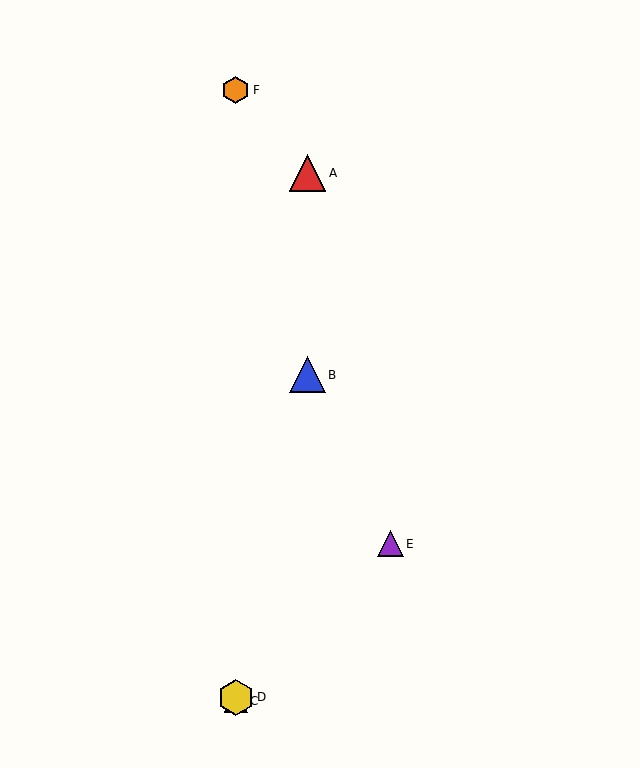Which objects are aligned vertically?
Objects C, D, F are aligned vertically.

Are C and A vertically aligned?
No, C is at x≈236 and A is at x≈307.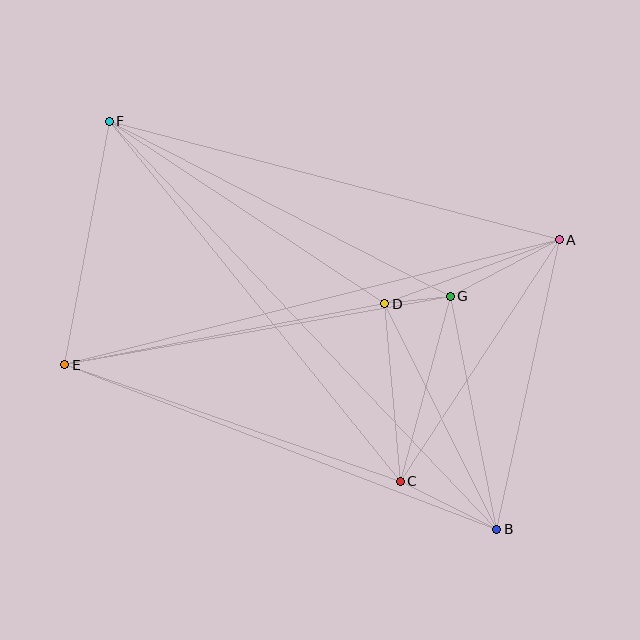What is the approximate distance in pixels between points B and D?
The distance between B and D is approximately 252 pixels.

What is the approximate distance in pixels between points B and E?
The distance between B and E is approximately 462 pixels.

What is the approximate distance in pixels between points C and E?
The distance between C and E is approximately 355 pixels.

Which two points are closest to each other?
Points D and G are closest to each other.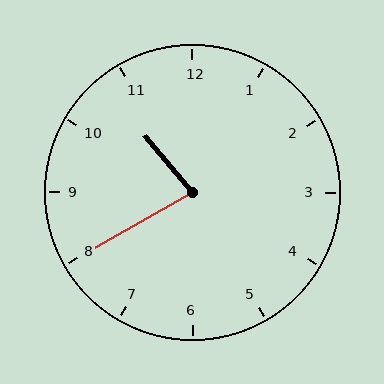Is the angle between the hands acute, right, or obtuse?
It is acute.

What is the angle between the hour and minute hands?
Approximately 80 degrees.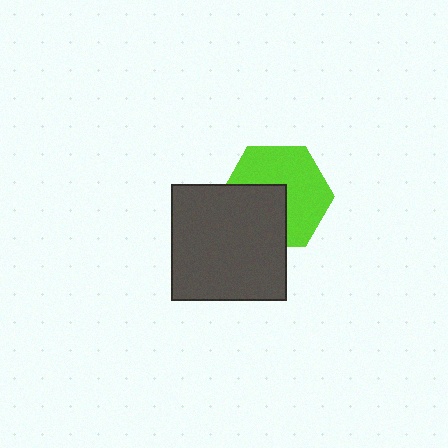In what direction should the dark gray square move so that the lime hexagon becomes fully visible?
The dark gray square should move toward the lower-left. That is the shortest direction to clear the overlap and leave the lime hexagon fully visible.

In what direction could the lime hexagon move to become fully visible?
The lime hexagon could move toward the upper-right. That would shift it out from behind the dark gray square entirely.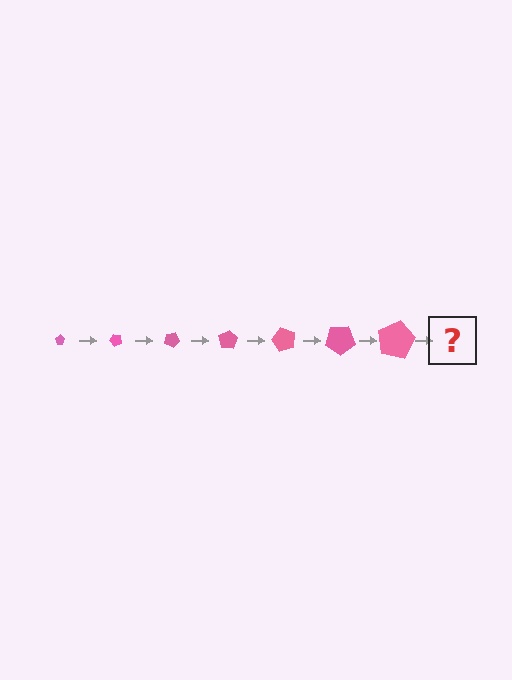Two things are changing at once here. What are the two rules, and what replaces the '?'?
The two rules are that the pentagon grows larger each step and it rotates 50 degrees each step. The '?' should be a pentagon, larger than the previous one and rotated 350 degrees from the start.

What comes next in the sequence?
The next element should be a pentagon, larger than the previous one and rotated 350 degrees from the start.